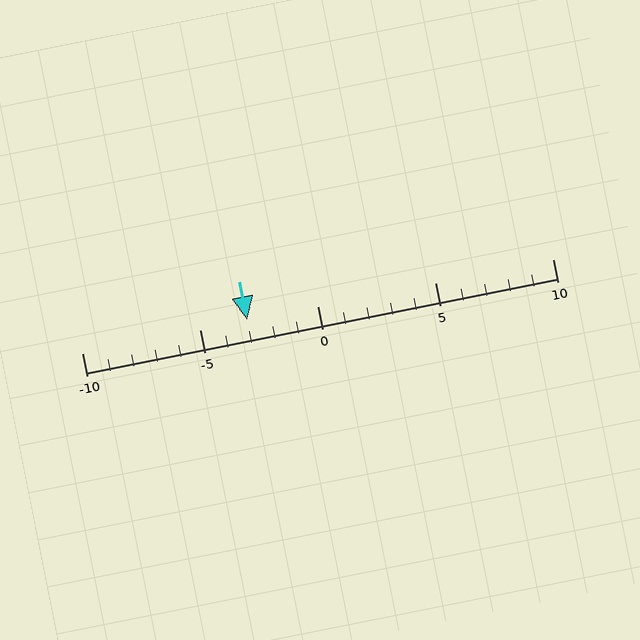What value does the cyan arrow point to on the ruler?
The cyan arrow points to approximately -3.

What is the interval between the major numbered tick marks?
The major tick marks are spaced 5 units apart.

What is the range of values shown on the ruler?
The ruler shows values from -10 to 10.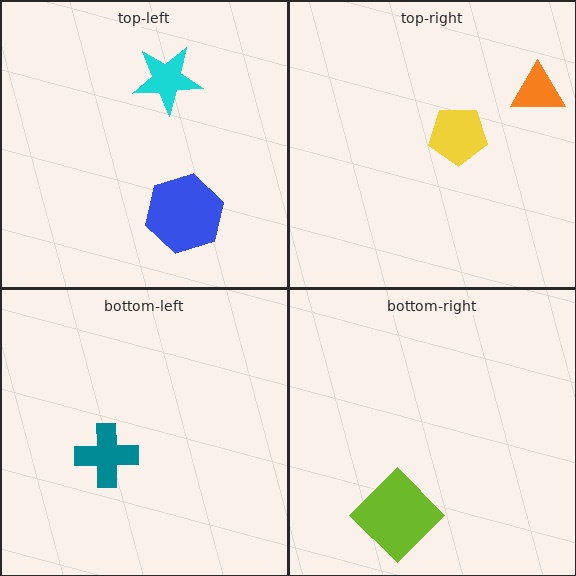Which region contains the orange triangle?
The top-right region.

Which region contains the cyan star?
The top-left region.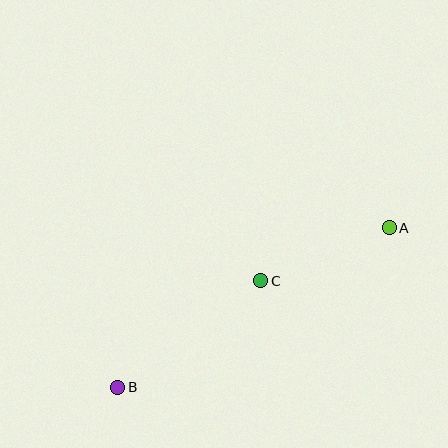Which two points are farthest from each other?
Points A and B are farthest from each other.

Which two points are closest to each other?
Points A and C are closest to each other.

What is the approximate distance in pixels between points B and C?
The distance between B and C is approximately 178 pixels.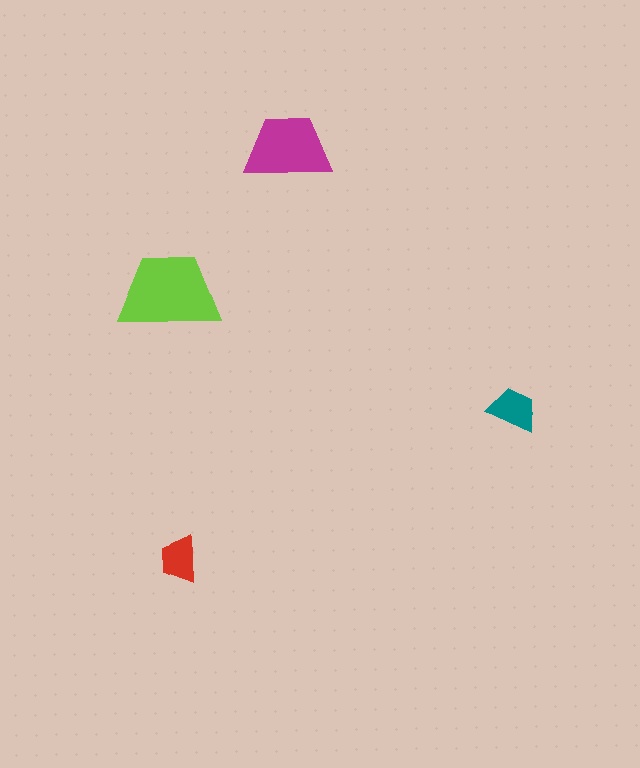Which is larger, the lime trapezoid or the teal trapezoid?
The lime one.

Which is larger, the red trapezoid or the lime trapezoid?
The lime one.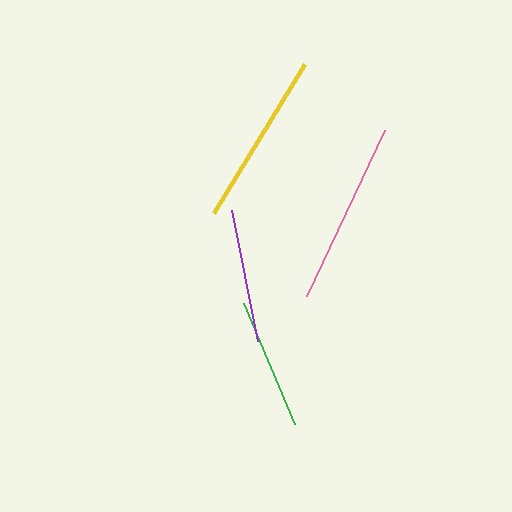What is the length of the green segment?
The green segment is approximately 132 pixels long.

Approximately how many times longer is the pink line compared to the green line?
The pink line is approximately 1.4 times the length of the green line.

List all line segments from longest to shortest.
From longest to shortest: pink, yellow, purple, green.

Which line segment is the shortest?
The green line is the shortest at approximately 132 pixels.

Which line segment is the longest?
The pink line is the longest at approximately 183 pixels.